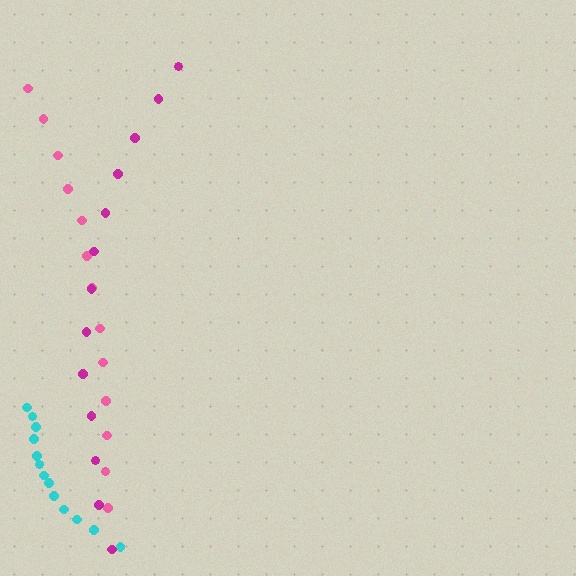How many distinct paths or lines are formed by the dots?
There are 3 distinct paths.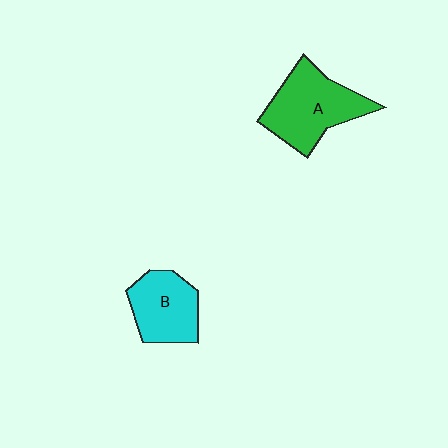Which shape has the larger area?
Shape A (green).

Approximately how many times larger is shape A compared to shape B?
Approximately 1.3 times.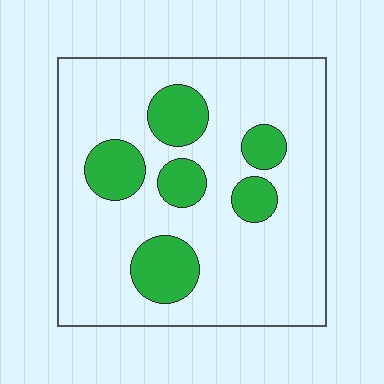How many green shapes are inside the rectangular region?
6.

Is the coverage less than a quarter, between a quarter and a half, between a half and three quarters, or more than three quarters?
Less than a quarter.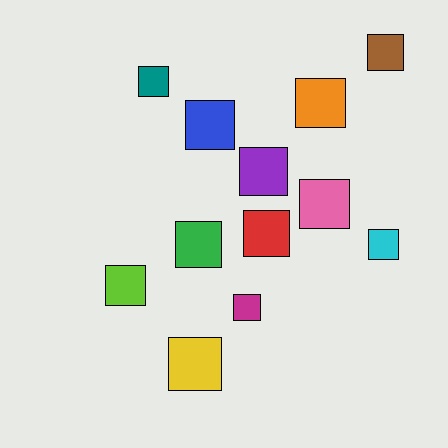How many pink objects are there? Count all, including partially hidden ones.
There is 1 pink object.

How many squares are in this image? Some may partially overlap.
There are 12 squares.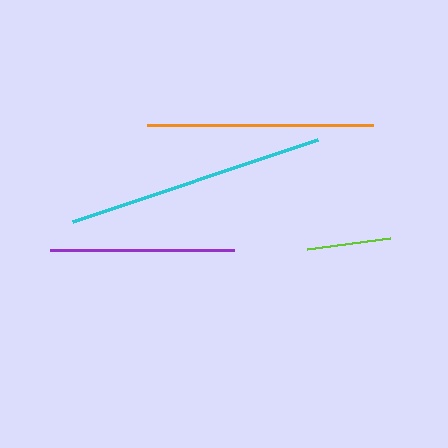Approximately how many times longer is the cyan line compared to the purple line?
The cyan line is approximately 1.4 times the length of the purple line.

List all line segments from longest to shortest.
From longest to shortest: cyan, orange, purple, lime.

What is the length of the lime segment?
The lime segment is approximately 84 pixels long.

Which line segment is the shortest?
The lime line is the shortest at approximately 84 pixels.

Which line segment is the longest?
The cyan line is the longest at approximately 259 pixels.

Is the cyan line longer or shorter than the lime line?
The cyan line is longer than the lime line.